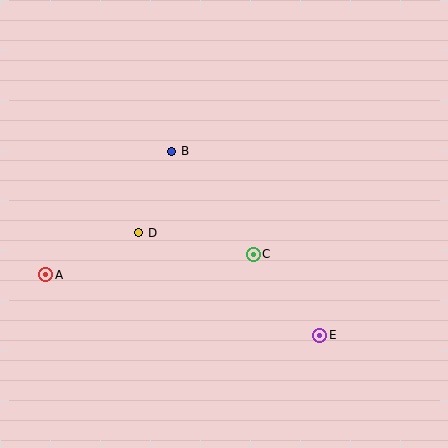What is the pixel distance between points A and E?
The distance between A and E is 281 pixels.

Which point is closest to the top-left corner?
Point B is closest to the top-left corner.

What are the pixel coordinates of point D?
Point D is at (139, 233).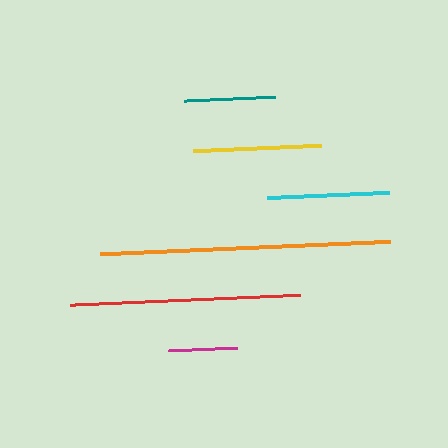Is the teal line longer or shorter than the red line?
The red line is longer than the teal line.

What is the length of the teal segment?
The teal segment is approximately 91 pixels long.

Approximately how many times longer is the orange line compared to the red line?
The orange line is approximately 1.3 times the length of the red line.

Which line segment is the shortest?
The magenta line is the shortest at approximately 69 pixels.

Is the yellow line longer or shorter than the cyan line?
The yellow line is longer than the cyan line.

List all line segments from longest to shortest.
From longest to shortest: orange, red, yellow, cyan, teal, magenta.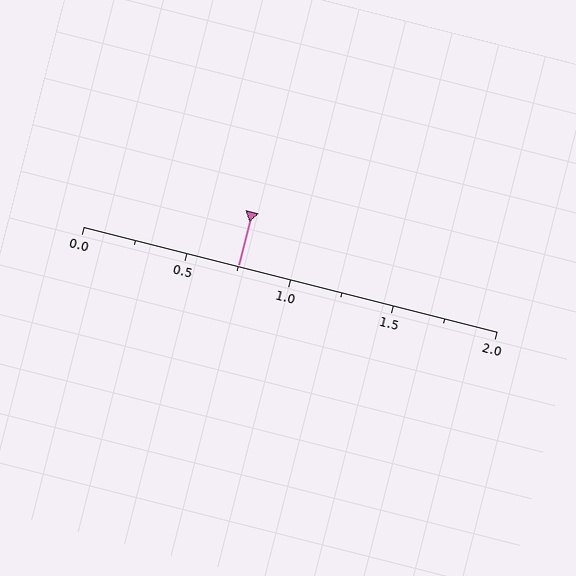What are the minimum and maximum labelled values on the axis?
The axis runs from 0.0 to 2.0.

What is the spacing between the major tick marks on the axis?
The major ticks are spaced 0.5 apart.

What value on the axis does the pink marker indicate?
The marker indicates approximately 0.75.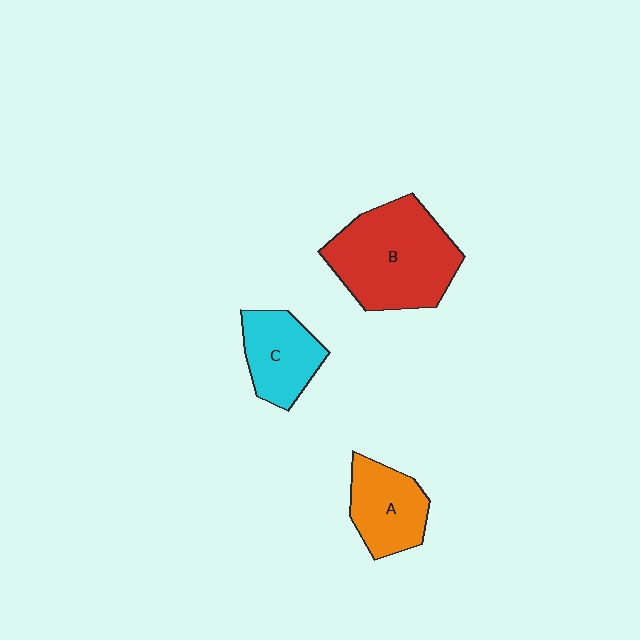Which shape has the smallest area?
Shape C (cyan).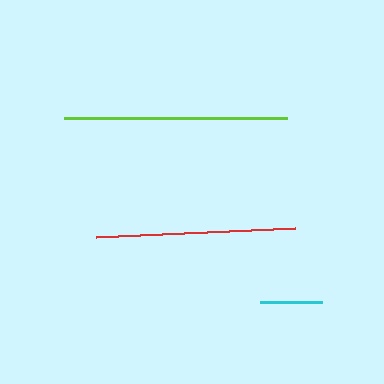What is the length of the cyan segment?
The cyan segment is approximately 62 pixels long.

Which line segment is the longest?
The lime line is the longest at approximately 224 pixels.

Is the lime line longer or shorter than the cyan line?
The lime line is longer than the cyan line.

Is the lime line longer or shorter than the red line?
The lime line is longer than the red line.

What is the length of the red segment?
The red segment is approximately 199 pixels long.